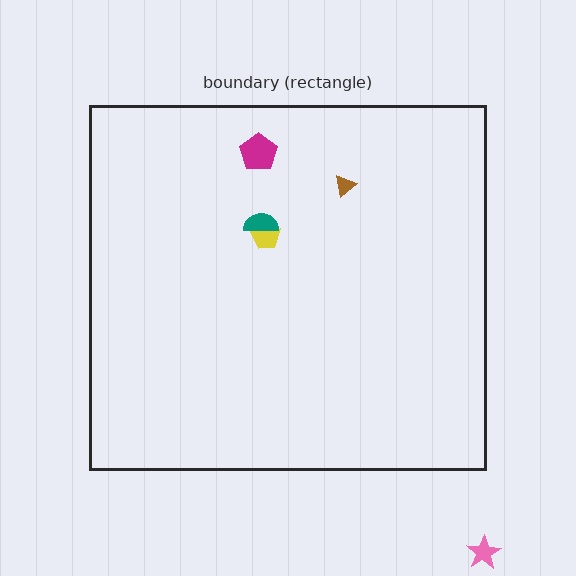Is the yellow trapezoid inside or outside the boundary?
Inside.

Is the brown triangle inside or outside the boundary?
Inside.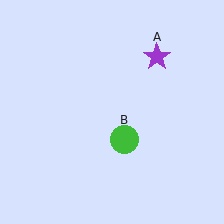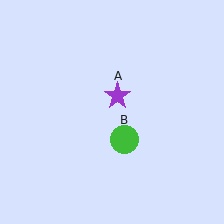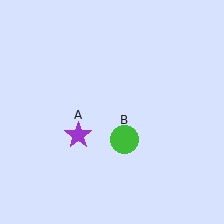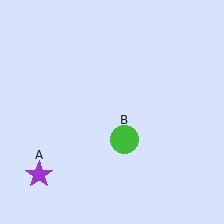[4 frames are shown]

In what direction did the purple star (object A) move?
The purple star (object A) moved down and to the left.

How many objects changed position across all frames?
1 object changed position: purple star (object A).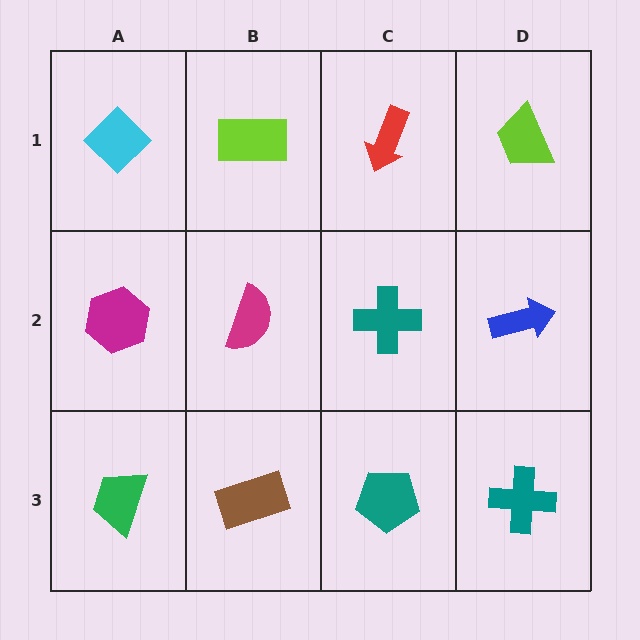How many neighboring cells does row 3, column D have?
2.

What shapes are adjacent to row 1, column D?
A blue arrow (row 2, column D), a red arrow (row 1, column C).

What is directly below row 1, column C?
A teal cross.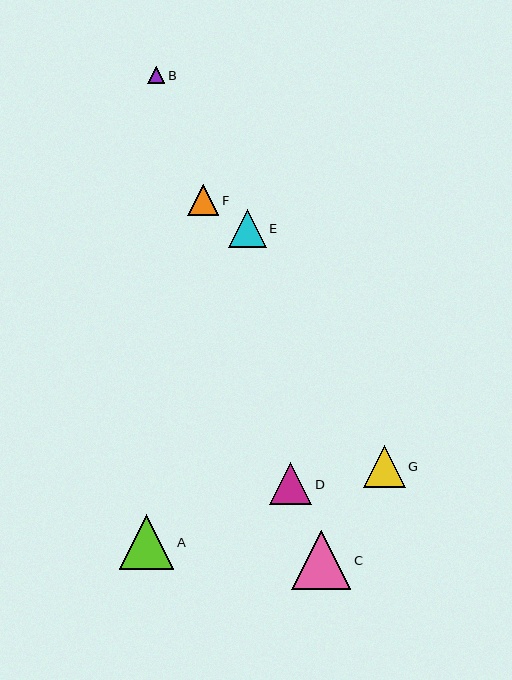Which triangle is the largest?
Triangle C is the largest with a size of approximately 59 pixels.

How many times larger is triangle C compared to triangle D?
Triangle C is approximately 1.4 times the size of triangle D.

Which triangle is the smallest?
Triangle B is the smallest with a size of approximately 17 pixels.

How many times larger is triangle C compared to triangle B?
Triangle C is approximately 3.5 times the size of triangle B.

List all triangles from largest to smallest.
From largest to smallest: C, A, G, D, E, F, B.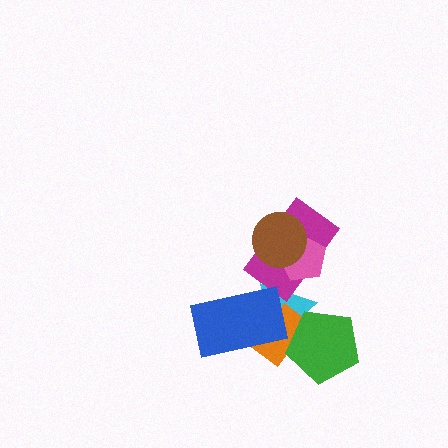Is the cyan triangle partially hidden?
Yes, it is partially covered by another shape.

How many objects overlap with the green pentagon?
2 objects overlap with the green pentagon.